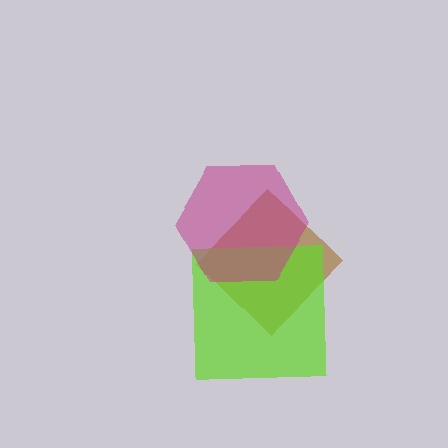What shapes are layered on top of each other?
The layered shapes are: a brown diamond, a lime square, a magenta hexagon.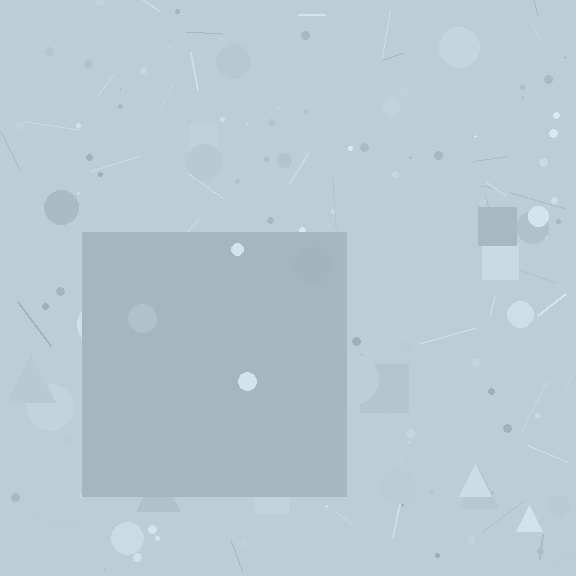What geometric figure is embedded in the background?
A square is embedded in the background.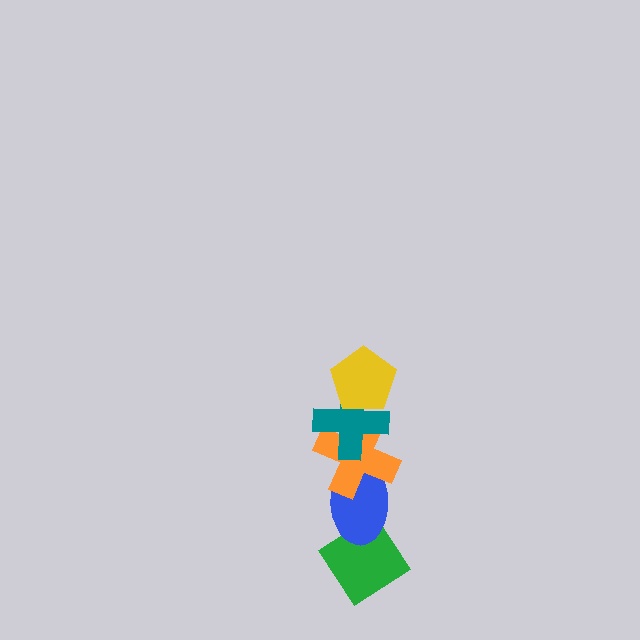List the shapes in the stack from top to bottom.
From top to bottom: the yellow pentagon, the teal cross, the orange cross, the blue ellipse, the green diamond.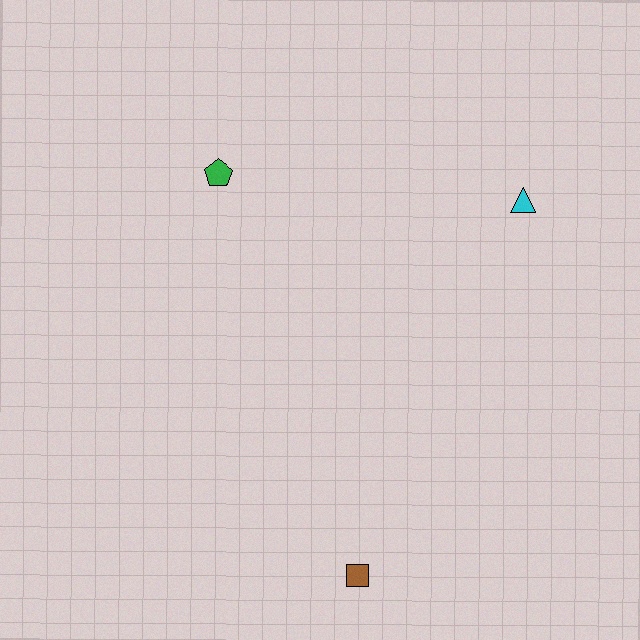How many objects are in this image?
There are 3 objects.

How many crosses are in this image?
There are no crosses.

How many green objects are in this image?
There is 1 green object.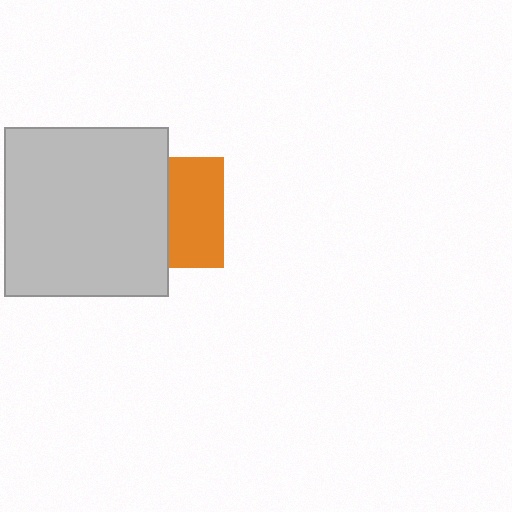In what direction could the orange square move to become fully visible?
The orange square could move right. That would shift it out from behind the light gray rectangle entirely.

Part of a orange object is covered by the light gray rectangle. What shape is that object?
It is a square.